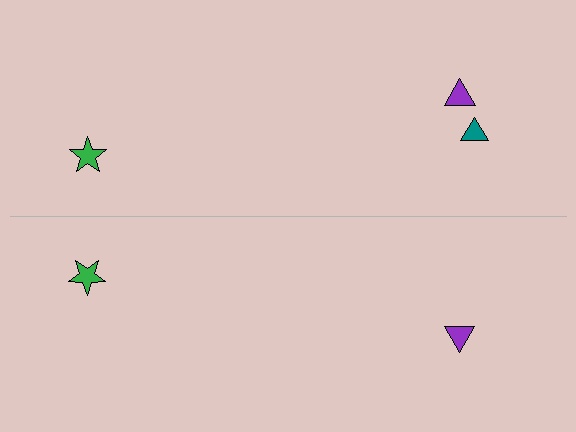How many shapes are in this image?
There are 5 shapes in this image.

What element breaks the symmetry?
A teal triangle is missing from the bottom side.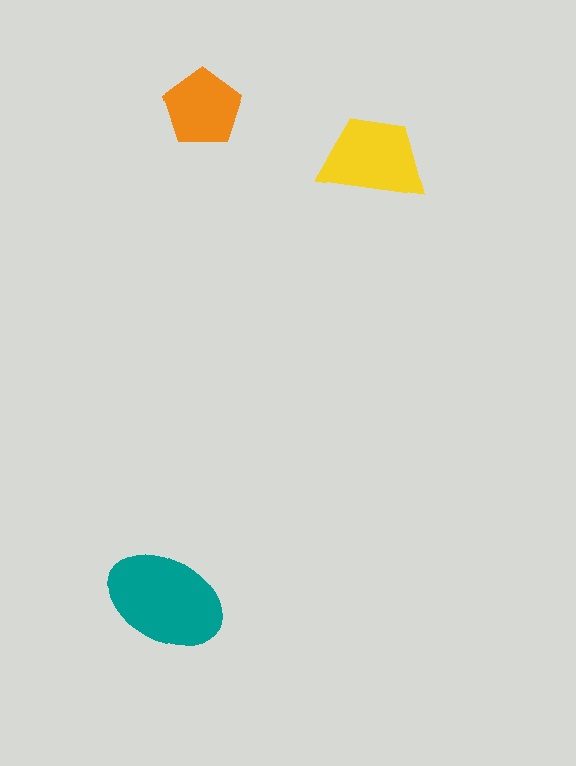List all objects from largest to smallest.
The teal ellipse, the yellow trapezoid, the orange pentagon.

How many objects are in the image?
There are 3 objects in the image.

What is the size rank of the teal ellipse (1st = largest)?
1st.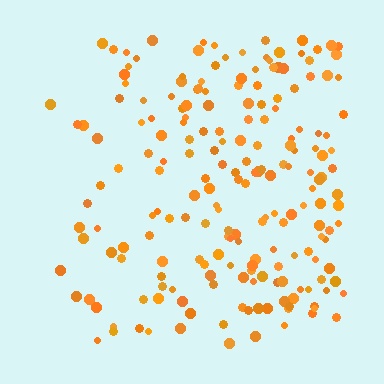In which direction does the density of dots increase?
From left to right, with the right side densest.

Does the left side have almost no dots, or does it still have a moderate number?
Still a moderate number, just noticeably fewer than the right.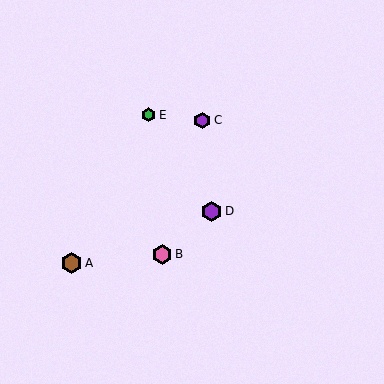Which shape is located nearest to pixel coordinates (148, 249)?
The pink hexagon (labeled B) at (162, 254) is nearest to that location.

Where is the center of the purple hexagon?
The center of the purple hexagon is at (202, 120).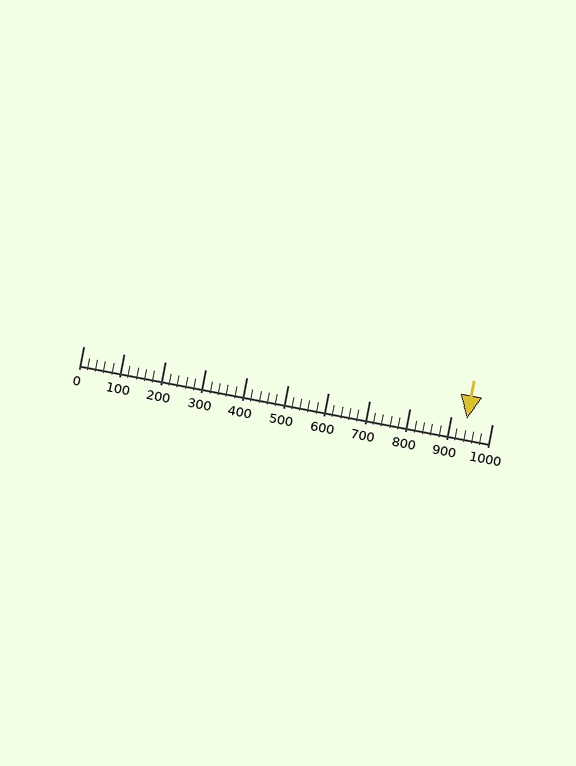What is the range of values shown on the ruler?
The ruler shows values from 0 to 1000.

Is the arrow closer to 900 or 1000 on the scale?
The arrow is closer to 900.